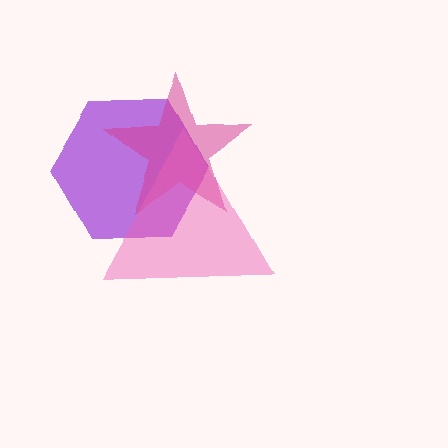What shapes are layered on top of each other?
The layered shapes are: a purple hexagon, a magenta star, a pink triangle.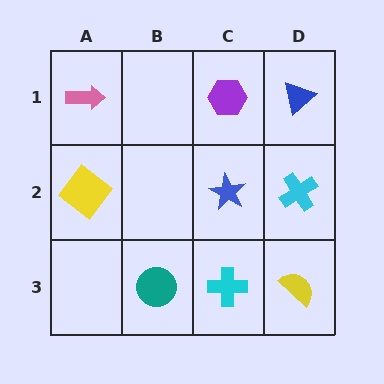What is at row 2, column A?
A yellow diamond.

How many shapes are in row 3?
3 shapes.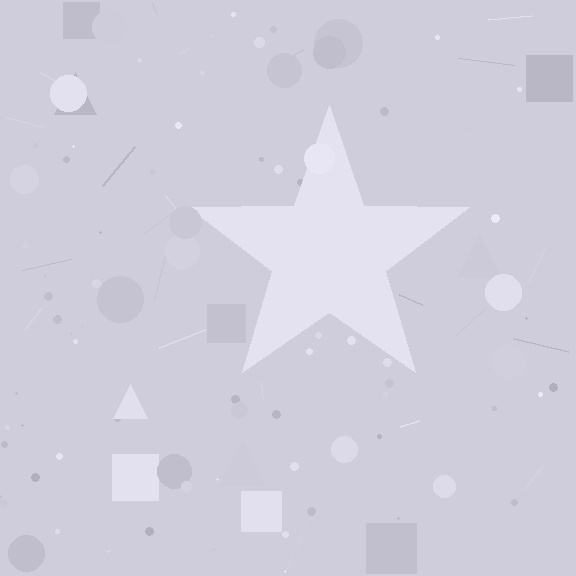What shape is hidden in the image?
A star is hidden in the image.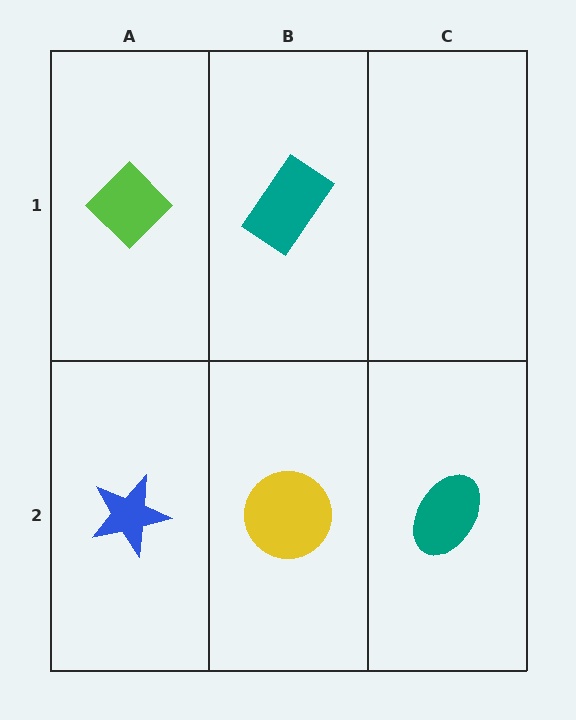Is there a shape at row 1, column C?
No, that cell is empty.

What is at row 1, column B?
A teal rectangle.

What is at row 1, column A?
A lime diamond.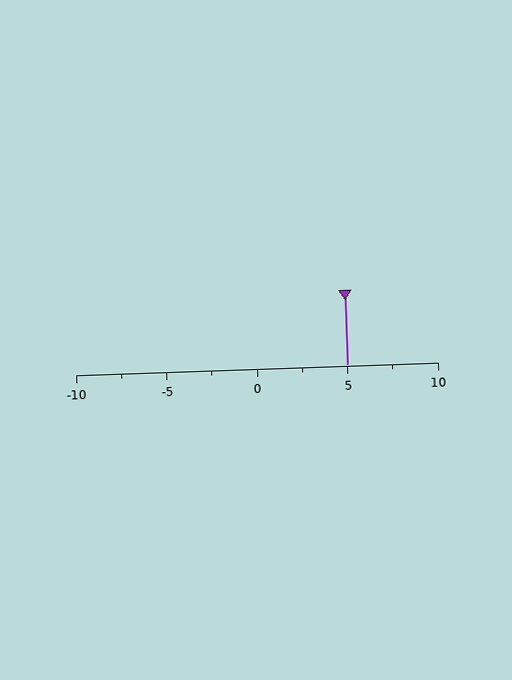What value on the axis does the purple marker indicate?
The marker indicates approximately 5.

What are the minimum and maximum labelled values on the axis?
The axis runs from -10 to 10.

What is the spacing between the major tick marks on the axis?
The major ticks are spaced 5 apart.